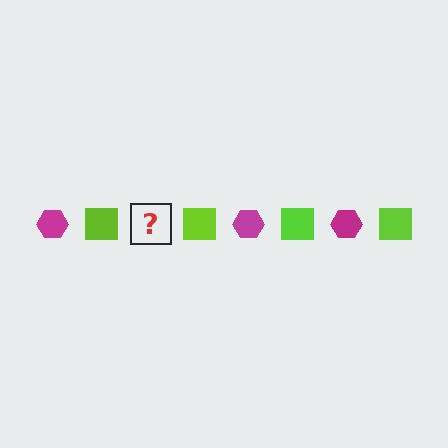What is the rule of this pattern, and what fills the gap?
The rule is that the pattern alternates between magenta hexagon and lime square. The gap should be filled with a magenta hexagon.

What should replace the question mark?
The question mark should be replaced with a magenta hexagon.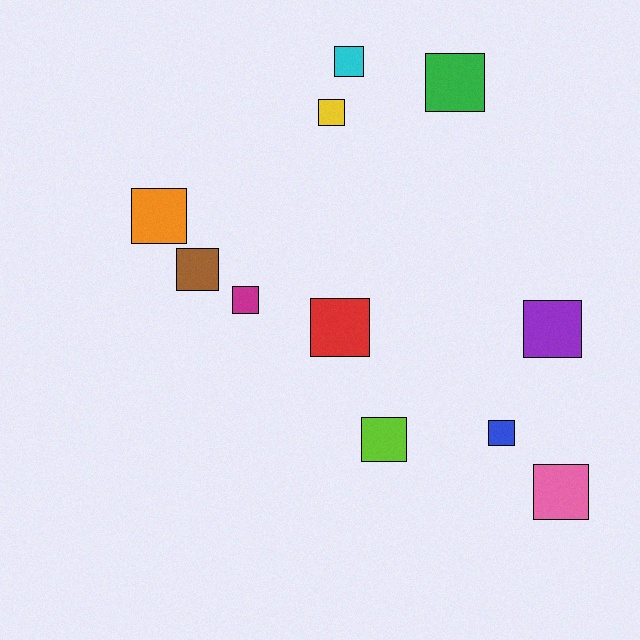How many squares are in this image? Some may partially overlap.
There are 11 squares.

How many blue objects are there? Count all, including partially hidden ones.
There is 1 blue object.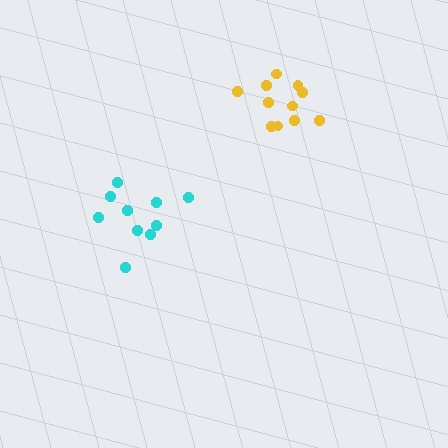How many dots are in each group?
Group 1: 11 dots, Group 2: 10 dots (21 total).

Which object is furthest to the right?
The yellow cluster is rightmost.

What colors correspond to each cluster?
The clusters are colored: yellow, cyan.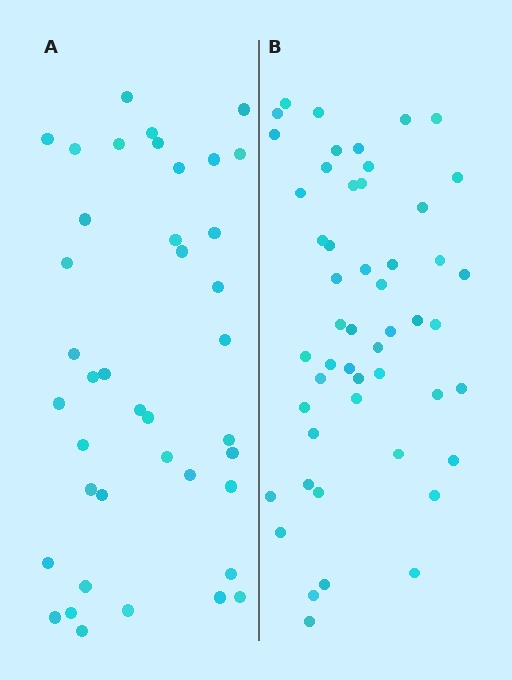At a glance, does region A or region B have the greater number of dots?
Region B (the right region) has more dots.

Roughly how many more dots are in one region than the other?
Region B has roughly 12 or so more dots than region A.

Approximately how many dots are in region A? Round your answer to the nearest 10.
About 40 dots.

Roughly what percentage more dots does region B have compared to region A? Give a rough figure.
About 30% more.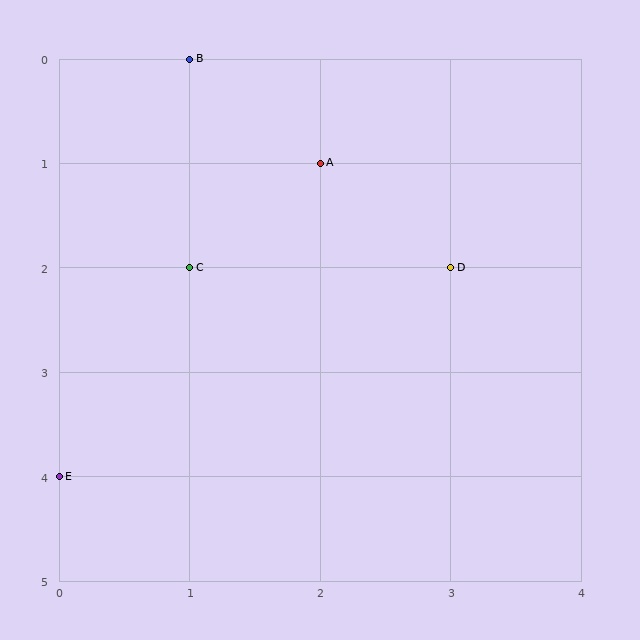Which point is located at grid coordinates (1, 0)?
Point B is at (1, 0).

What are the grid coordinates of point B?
Point B is at grid coordinates (1, 0).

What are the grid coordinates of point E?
Point E is at grid coordinates (0, 4).